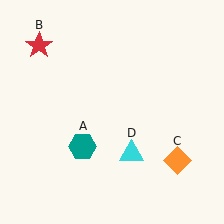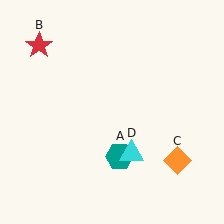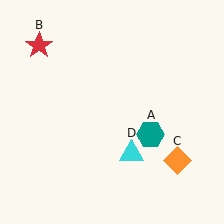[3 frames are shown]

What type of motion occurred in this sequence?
The teal hexagon (object A) rotated counterclockwise around the center of the scene.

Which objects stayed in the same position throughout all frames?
Red star (object B) and orange diamond (object C) and cyan triangle (object D) remained stationary.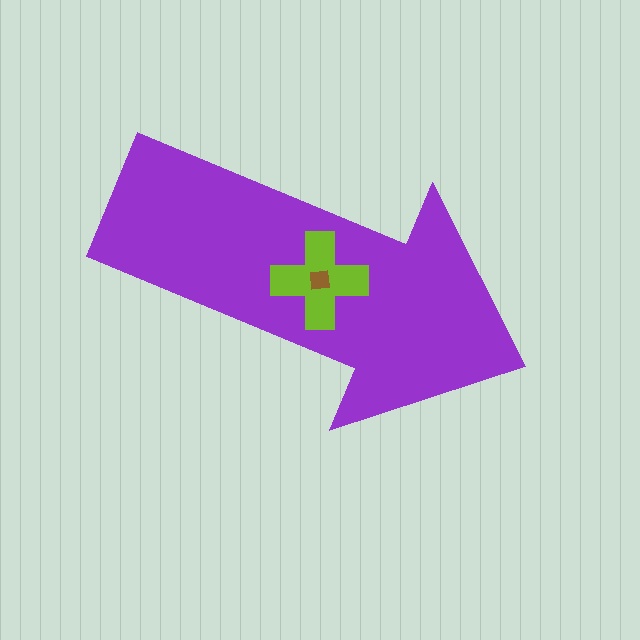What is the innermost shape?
The brown square.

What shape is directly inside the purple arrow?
The lime cross.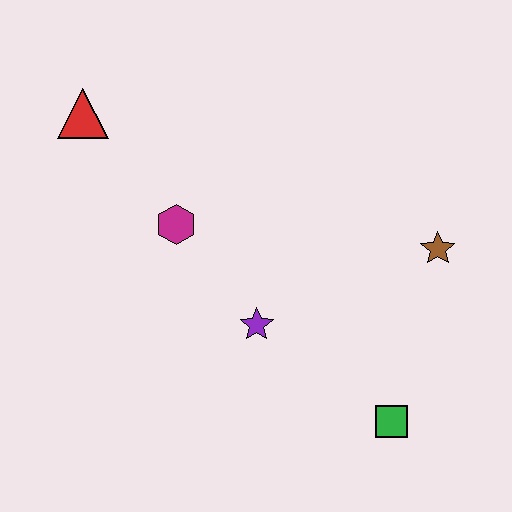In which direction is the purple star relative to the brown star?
The purple star is to the left of the brown star.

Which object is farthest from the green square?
The red triangle is farthest from the green square.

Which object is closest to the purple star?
The magenta hexagon is closest to the purple star.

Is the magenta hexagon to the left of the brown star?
Yes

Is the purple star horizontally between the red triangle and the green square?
Yes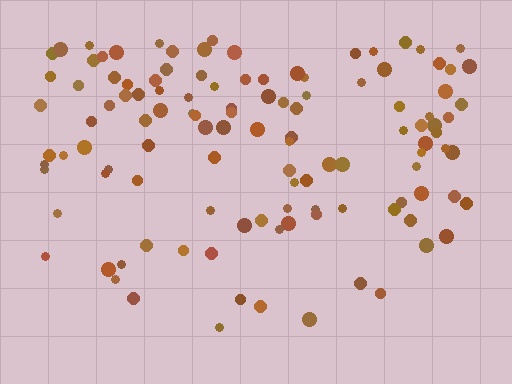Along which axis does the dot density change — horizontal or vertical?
Vertical.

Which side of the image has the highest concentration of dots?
The top.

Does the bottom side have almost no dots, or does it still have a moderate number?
Still a moderate number, just noticeably fewer than the top.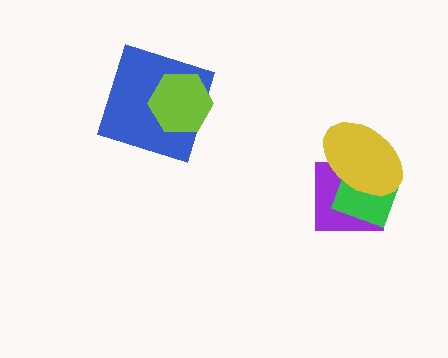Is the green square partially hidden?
Yes, it is partially covered by another shape.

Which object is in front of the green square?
The yellow ellipse is in front of the green square.